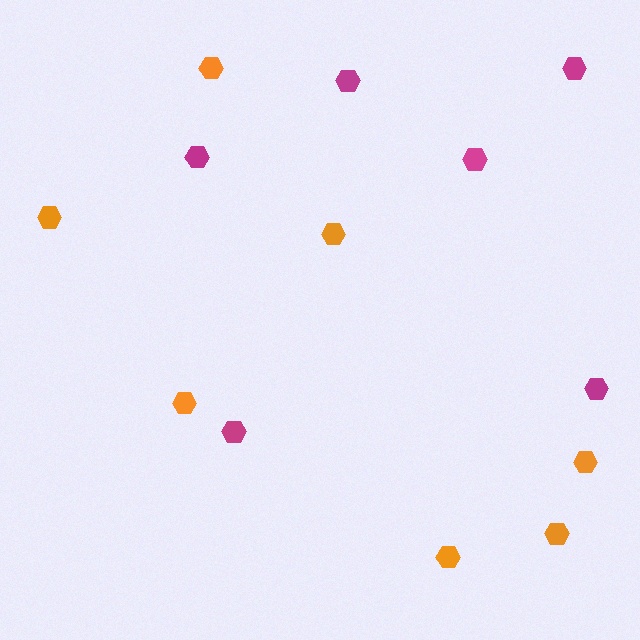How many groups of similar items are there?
There are 2 groups: one group of orange hexagons (7) and one group of magenta hexagons (6).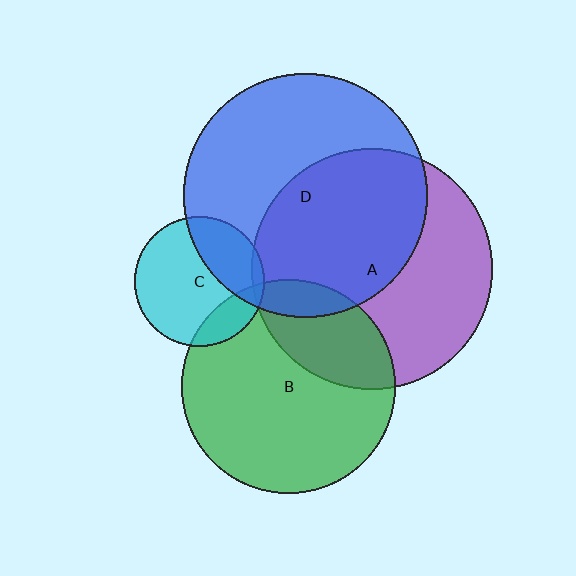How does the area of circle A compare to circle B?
Approximately 1.3 times.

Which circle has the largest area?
Circle D (blue).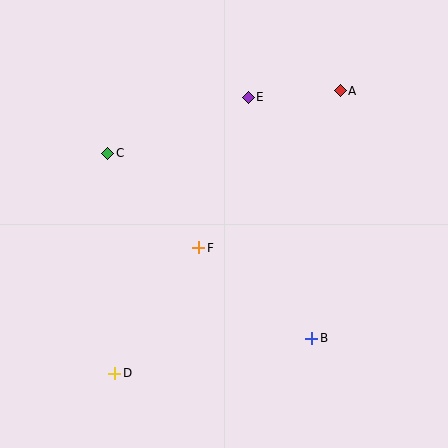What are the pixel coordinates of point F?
Point F is at (199, 248).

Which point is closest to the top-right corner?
Point A is closest to the top-right corner.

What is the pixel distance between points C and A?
The distance between C and A is 241 pixels.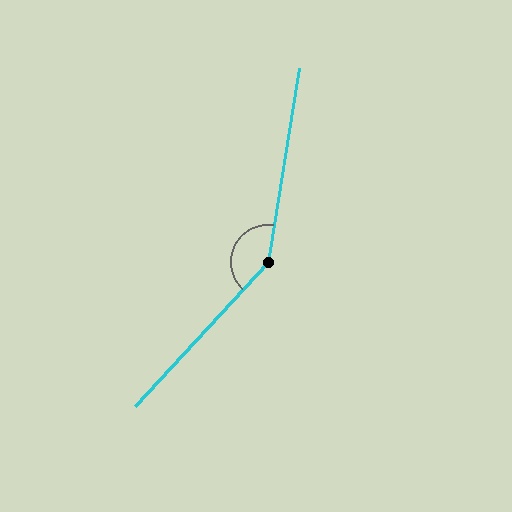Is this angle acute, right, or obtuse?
It is obtuse.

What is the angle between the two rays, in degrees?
Approximately 147 degrees.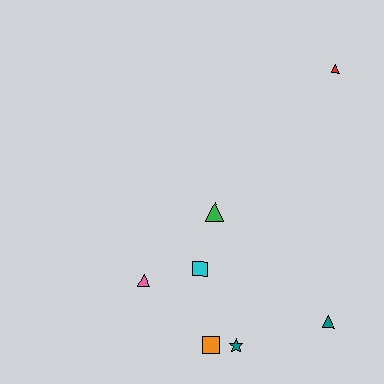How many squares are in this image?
There are 2 squares.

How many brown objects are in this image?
There are no brown objects.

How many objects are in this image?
There are 7 objects.